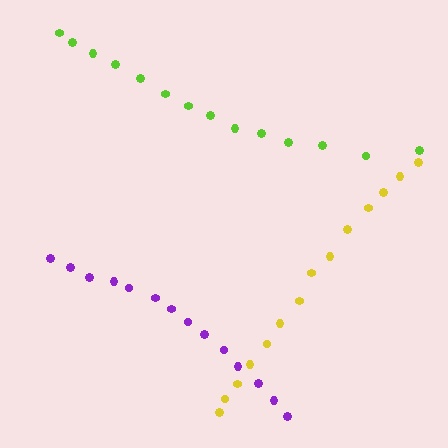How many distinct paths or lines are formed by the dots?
There are 3 distinct paths.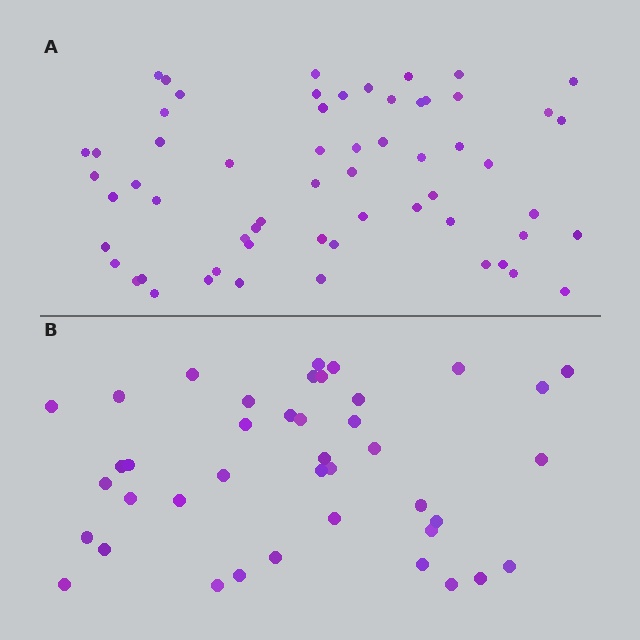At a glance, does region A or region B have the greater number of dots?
Region A (the top region) has more dots.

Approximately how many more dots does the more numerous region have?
Region A has approximately 20 more dots than region B.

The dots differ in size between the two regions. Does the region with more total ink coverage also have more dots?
No. Region B has more total ink coverage because its dots are larger, but region A actually contains more individual dots. Total area can be misleading — the number of items is what matters here.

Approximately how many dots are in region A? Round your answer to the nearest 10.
About 60 dots.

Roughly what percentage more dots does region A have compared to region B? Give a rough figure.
About 45% more.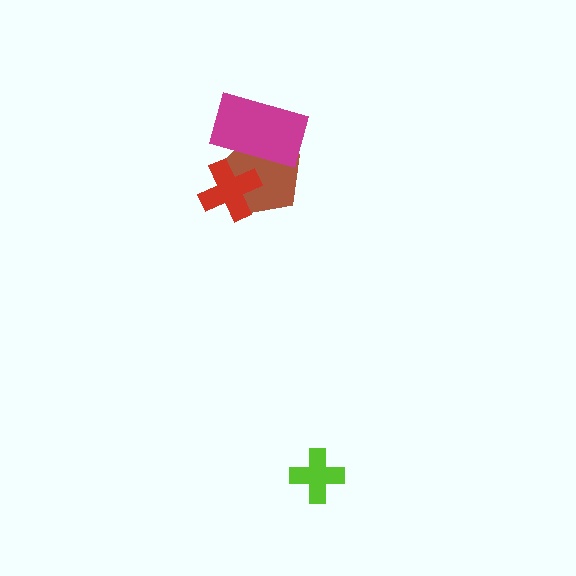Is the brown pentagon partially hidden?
Yes, it is partially covered by another shape.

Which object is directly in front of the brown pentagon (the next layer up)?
The magenta rectangle is directly in front of the brown pentagon.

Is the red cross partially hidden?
No, no other shape covers it.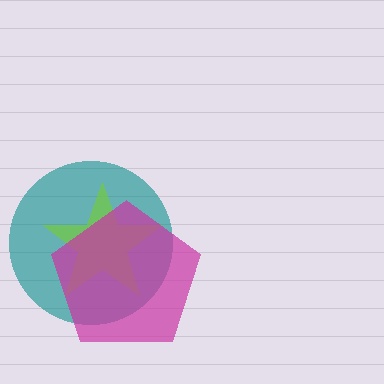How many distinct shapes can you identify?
There are 3 distinct shapes: a teal circle, a lime star, a magenta pentagon.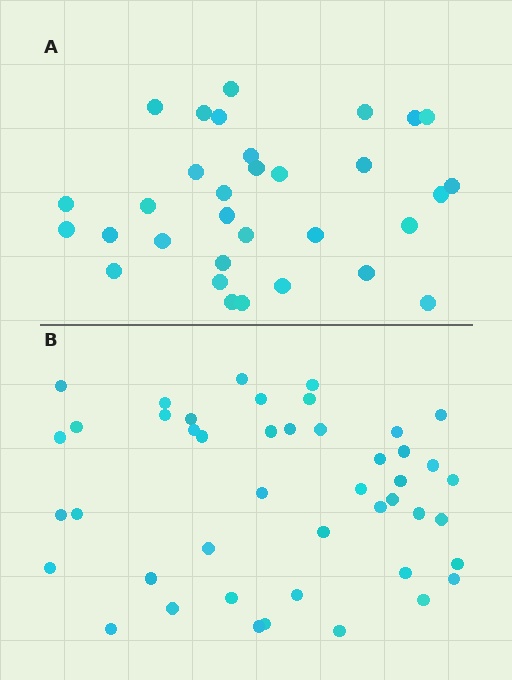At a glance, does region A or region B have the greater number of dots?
Region B (the bottom region) has more dots.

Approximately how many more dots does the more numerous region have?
Region B has approximately 15 more dots than region A.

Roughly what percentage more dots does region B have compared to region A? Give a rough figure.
About 40% more.